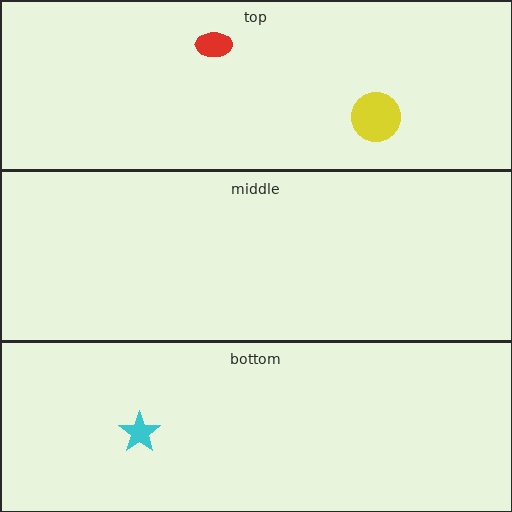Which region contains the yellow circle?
The top region.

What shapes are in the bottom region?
The cyan star.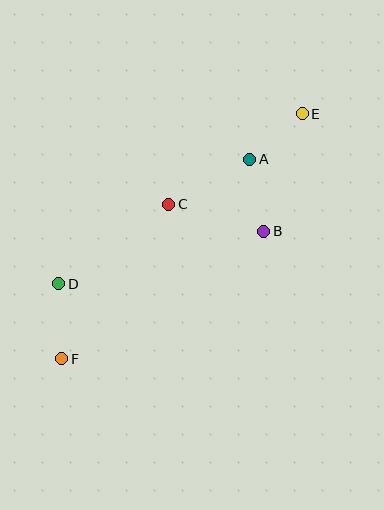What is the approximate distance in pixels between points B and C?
The distance between B and C is approximately 99 pixels.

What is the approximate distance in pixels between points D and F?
The distance between D and F is approximately 75 pixels.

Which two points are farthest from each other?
Points E and F are farthest from each other.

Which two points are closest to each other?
Points A and E are closest to each other.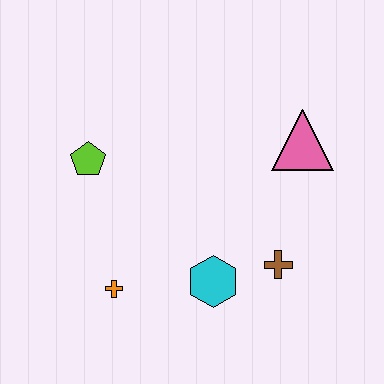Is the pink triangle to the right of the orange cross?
Yes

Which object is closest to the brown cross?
The cyan hexagon is closest to the brown cross.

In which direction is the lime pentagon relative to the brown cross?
The lime pentagon is to the left of the brown cross.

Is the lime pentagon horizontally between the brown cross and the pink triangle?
No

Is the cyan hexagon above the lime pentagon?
No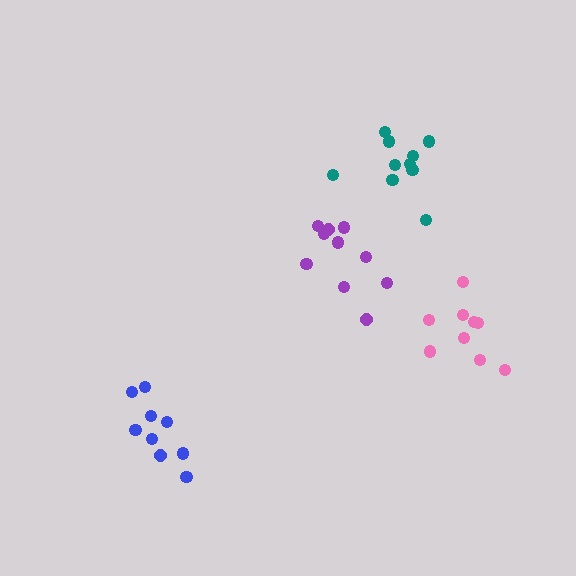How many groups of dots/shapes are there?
There are 4 groups.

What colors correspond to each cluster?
The clusters are colored: purple, pink, teal, blue.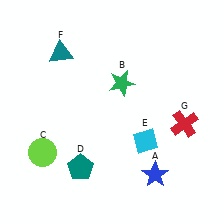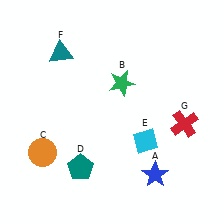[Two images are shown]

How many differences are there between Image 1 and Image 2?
There is 1 difference between the two images.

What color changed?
The circle (C) changed from lime in Image 1 to orange in Image 2.